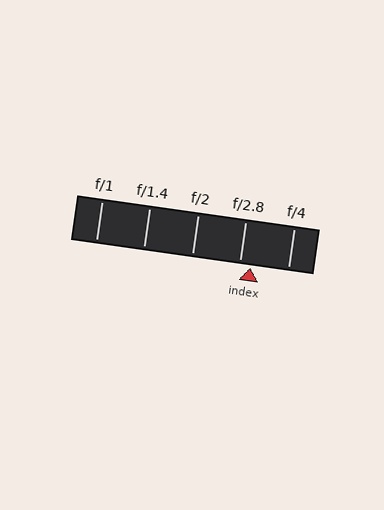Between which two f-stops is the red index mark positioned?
The index mark is between f/2.8 and f/4.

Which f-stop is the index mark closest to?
The index mark is closest to f/2.8.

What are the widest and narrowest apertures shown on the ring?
The widest aperture shown is f/1 and the narrowest is f/4.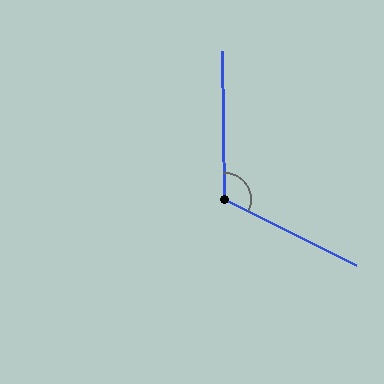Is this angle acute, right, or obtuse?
It is obtuse.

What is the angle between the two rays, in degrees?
Approximately 117 degrees.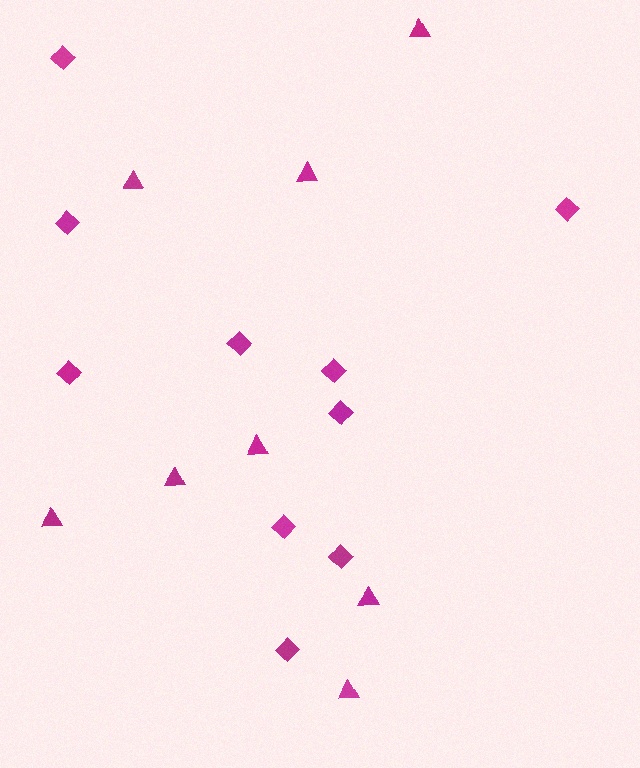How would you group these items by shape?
There are 2 groups: one group of triangles (8) and one group of diamonds (10).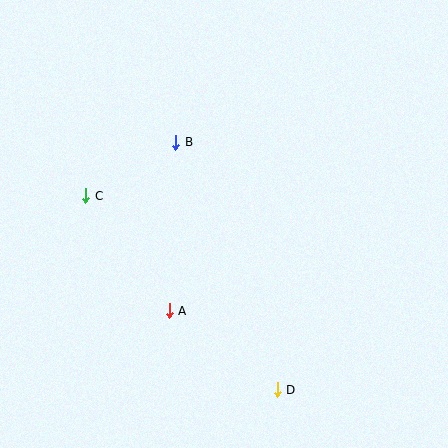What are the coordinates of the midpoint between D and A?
The midpoint between D and A is at (223, 350).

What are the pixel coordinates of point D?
Point D is at (277, 390).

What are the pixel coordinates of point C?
Point C is at (86, 196).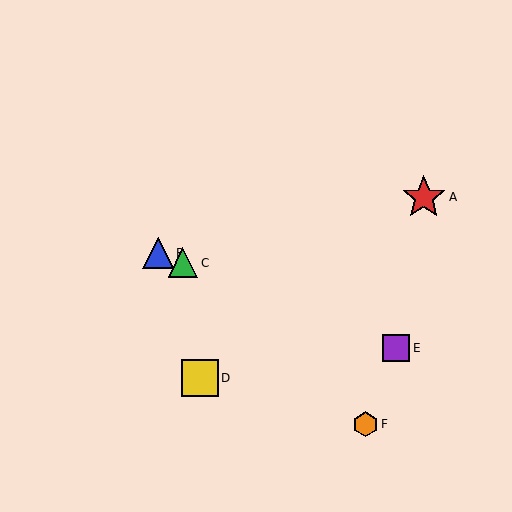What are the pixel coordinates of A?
Object A is at (424, 197).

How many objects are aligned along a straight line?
3 objects (B, C, E) are aligned along a straight line.